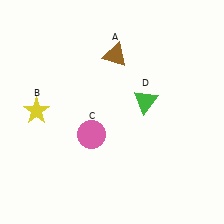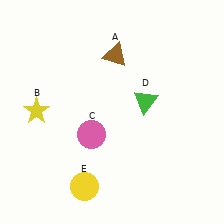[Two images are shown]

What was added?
A yellow circle (E) was added in Image 2.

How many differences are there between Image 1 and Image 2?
There is 1 difference between the two images.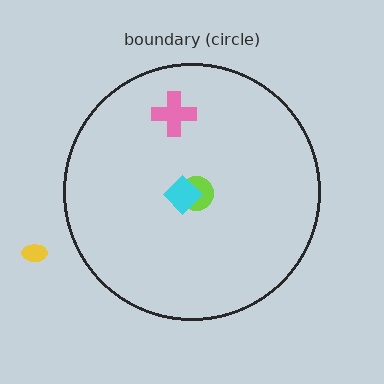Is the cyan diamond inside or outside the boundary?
Inside.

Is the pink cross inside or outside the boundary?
Inside.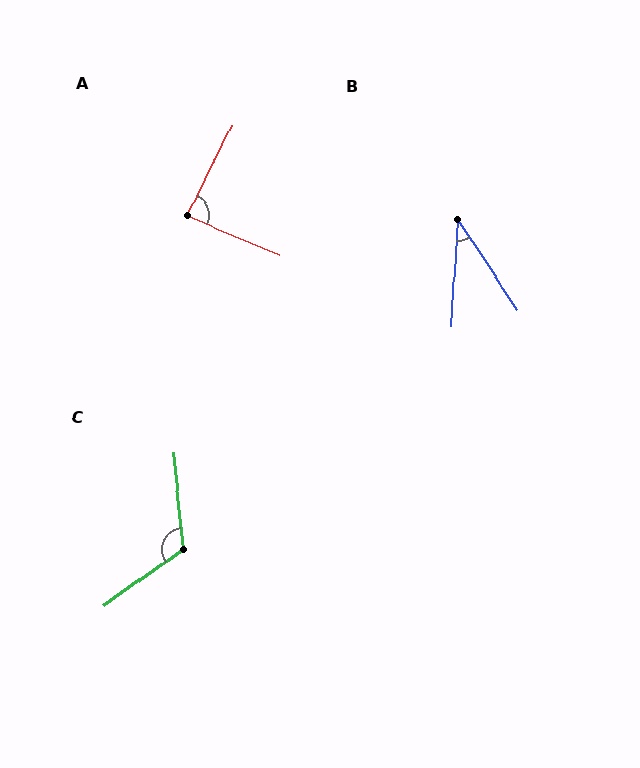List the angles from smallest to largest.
B (37°), A (87°), C (120°).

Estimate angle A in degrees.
Approximately 87 degrees.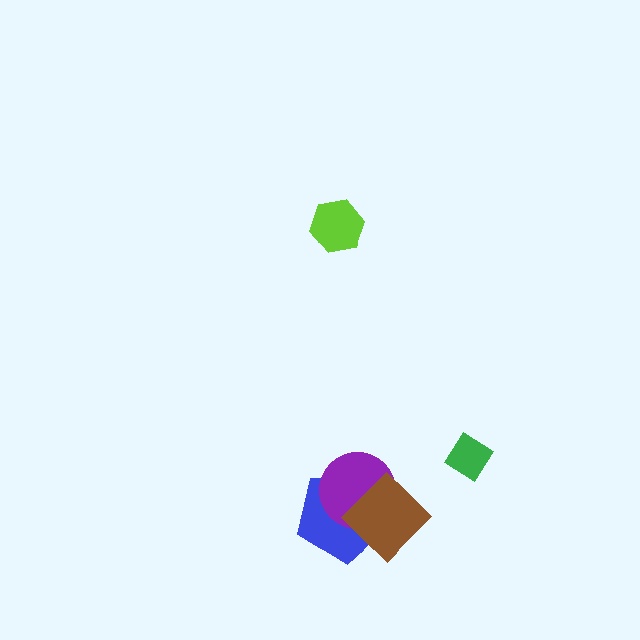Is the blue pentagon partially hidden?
Yes, it is partially covered by another shape.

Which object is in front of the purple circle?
The brown diamond is in front of the purple circle.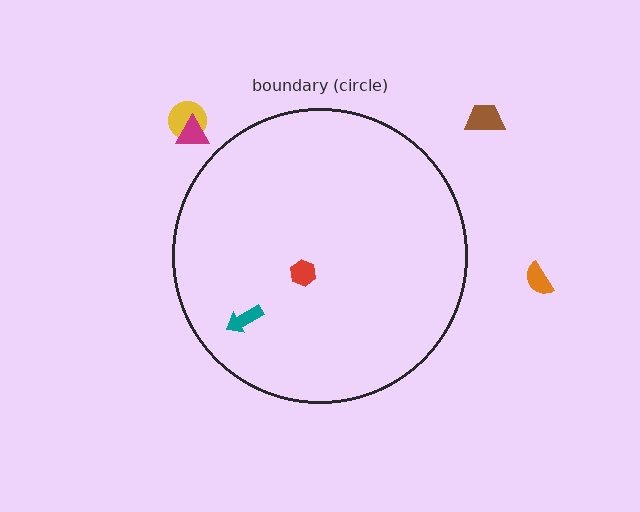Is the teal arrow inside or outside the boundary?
Inside.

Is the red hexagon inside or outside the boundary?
Inside.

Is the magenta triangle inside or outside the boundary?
Outside.